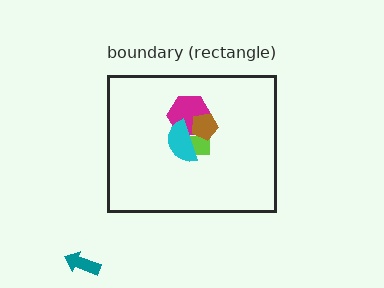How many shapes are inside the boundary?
4 inside, 1 outside.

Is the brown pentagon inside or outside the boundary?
Inside.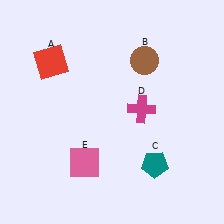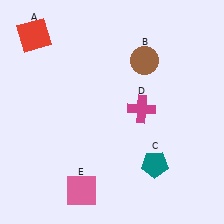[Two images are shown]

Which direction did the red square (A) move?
The red square (A) moved up.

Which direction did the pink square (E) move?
The pink square (E) moved down.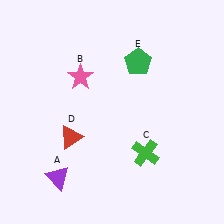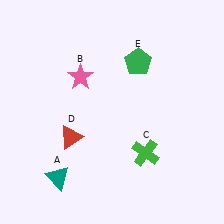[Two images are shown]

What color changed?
The triangle (A) changed from purple in Image 1 to teal in Image 2.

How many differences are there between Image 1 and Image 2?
There is 1 difference between the two images.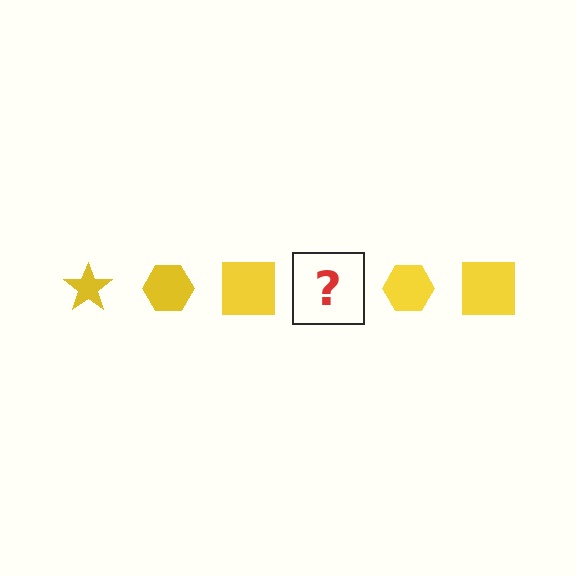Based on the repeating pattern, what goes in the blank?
The blank should be a yellow star.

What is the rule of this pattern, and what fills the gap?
The rule is that the pattern cycles through star, hexagon, square shapes in yellow. The gap should be filled with a yellow star.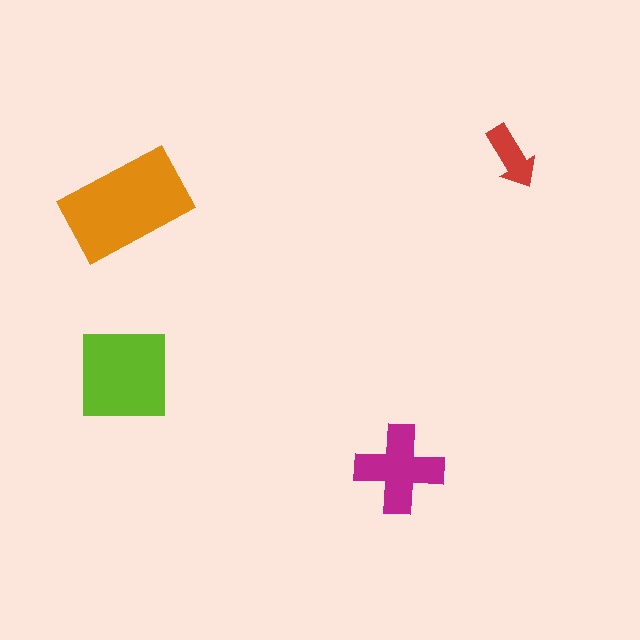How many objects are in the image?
There are 4 objects in the image.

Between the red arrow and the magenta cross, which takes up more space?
The magenta cross.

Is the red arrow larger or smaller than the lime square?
Smaller.